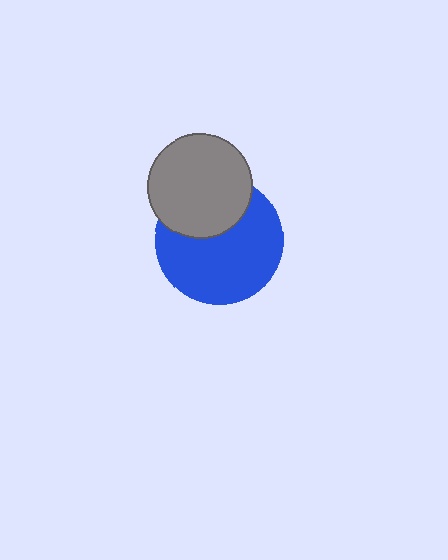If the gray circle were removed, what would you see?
You would see the complete blue circle.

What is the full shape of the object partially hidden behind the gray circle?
The partially hidden object is a blue circle.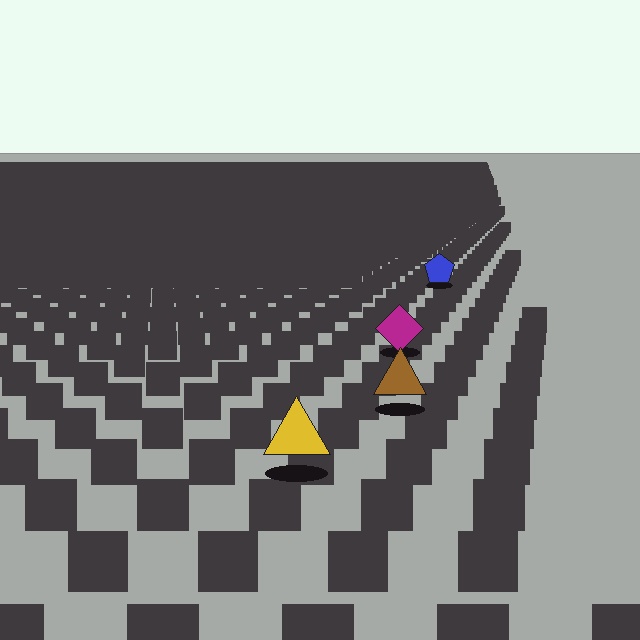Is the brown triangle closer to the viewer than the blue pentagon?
Yes. The brown triangle is closer — you can tell from the texture gradient: the ground texture is coarser near it.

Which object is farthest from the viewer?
The blue pentagon is farthest from the viewer. It appears smaller and the ground texture around it is denser.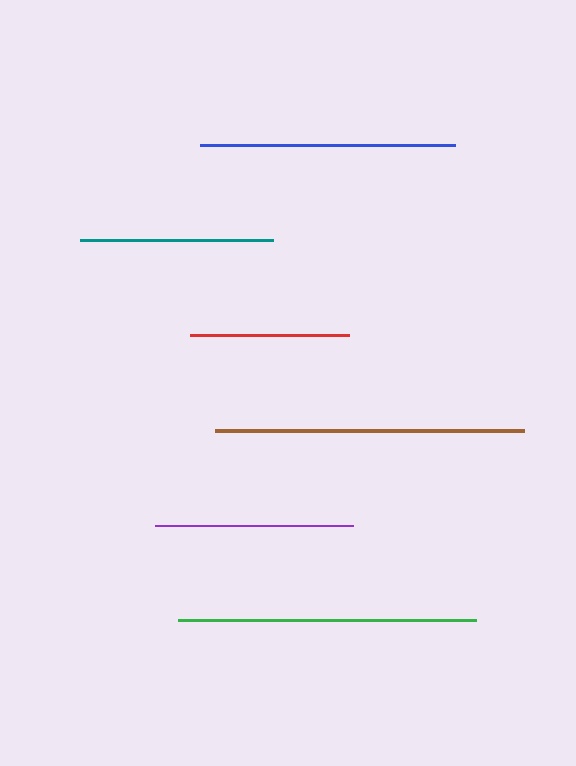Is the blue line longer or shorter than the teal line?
The blue line is longer than the teal line.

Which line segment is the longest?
The brown line is the longest at approximately 309 pixels.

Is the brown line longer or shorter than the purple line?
The brown line is longer than the purple line.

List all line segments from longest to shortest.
From longest to shortest: brown, green, blue, purple, teal, red.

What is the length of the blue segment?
The blue segment is approximately 255 pixels long.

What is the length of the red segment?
The red segment is approximately 159 pixels long.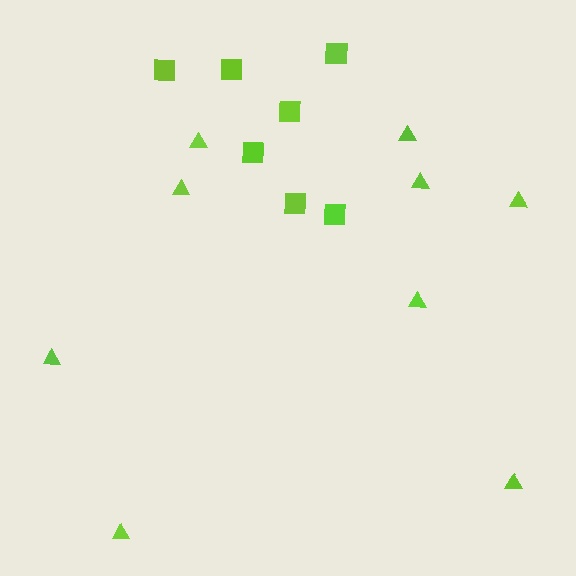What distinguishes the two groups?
There are 2 groups: one group of triangles (9) and one group of squares (7).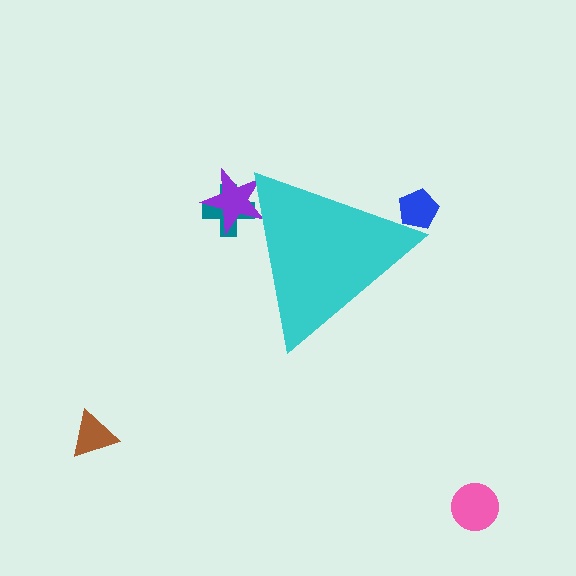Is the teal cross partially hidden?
Yes, the teal cross is partially hidden behind the cyan triangle.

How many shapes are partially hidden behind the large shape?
3 shapes are partially hidden.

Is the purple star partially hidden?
Yes, the purple star is partially hidden behind the cyan triangle.